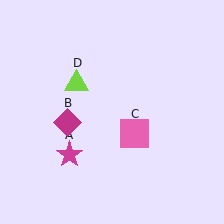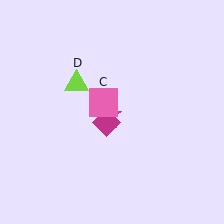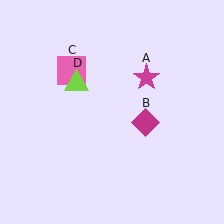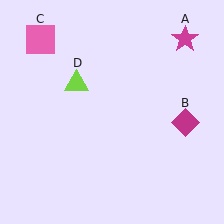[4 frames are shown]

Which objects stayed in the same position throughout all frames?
Lime triangle (object D) remained stationary.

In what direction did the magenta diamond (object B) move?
The magenta diamond (object B) moved right.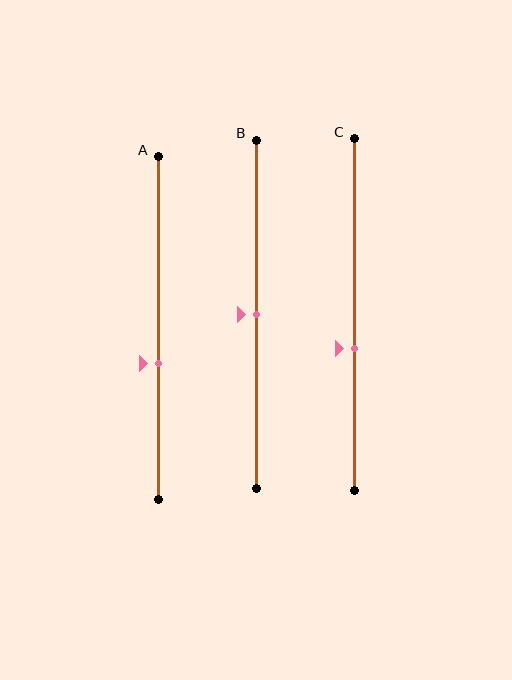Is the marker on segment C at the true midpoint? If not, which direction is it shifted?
No, the marker on segment C is shifted downward by about 10% of the segment length.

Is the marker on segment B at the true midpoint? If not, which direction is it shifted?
Yes, the marker on segment B is at the true midpoint.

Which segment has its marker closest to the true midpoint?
Segment B has its marker closest to the true midpoint.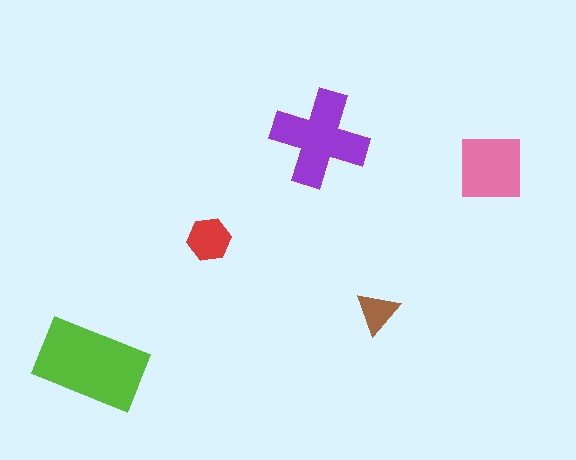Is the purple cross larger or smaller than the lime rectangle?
Smaller.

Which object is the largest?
The lime rectangle.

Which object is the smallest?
The brown triangle.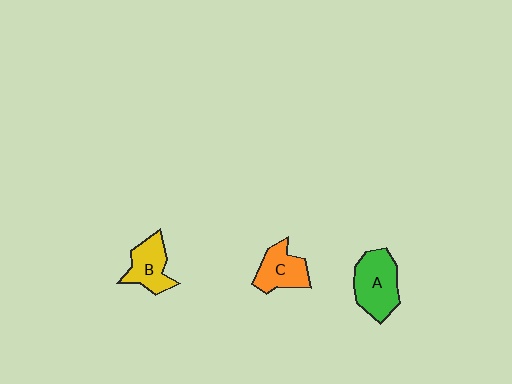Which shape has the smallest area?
Shape B (yellow).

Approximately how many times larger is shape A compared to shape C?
Approximately 1.4 times.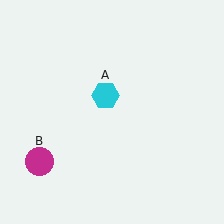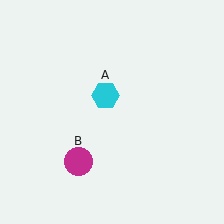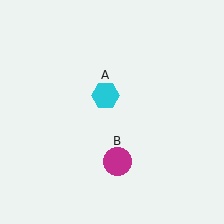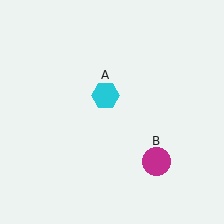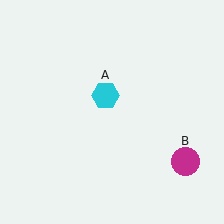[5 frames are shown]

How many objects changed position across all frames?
1 object changed position: magenta circle (object B).